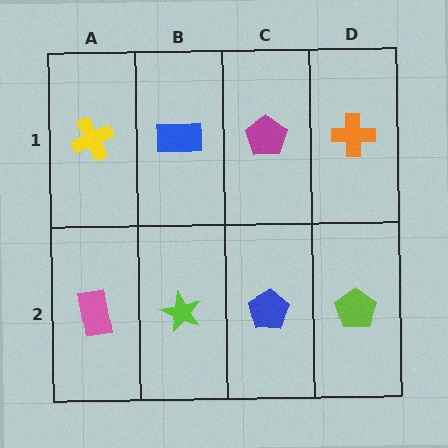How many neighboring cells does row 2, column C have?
3.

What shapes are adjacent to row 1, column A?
A pink rectangle (row 2, column A), a blue rectangle (row 1, column B).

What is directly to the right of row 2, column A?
A lime star.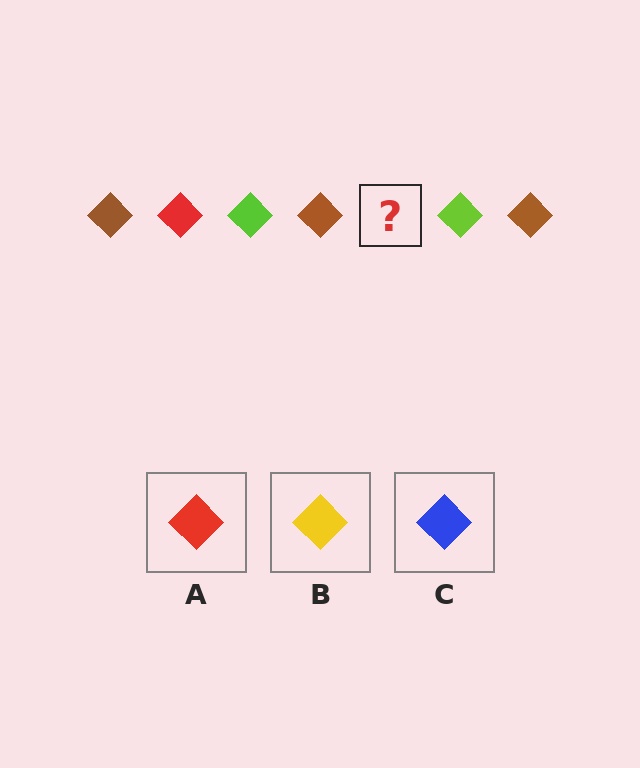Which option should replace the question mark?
Option A.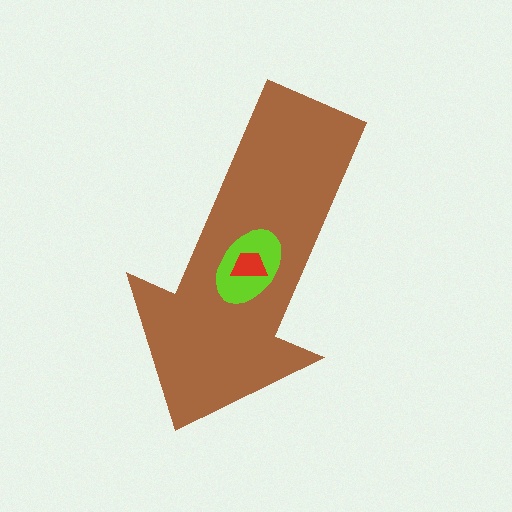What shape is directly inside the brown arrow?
The lime ellipse.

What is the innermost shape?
The red trapezoid.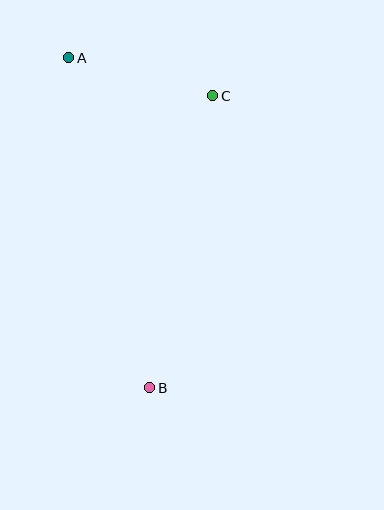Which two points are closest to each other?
Points A and C are closest to each other.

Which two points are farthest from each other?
Points A and B are farthest from each other.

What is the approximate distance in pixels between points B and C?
The distance between B and C is approximately 299 pixels.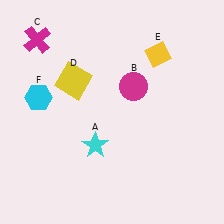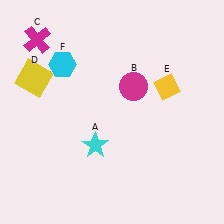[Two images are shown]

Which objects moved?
The objects that moved are: the yellow square (D), the yellow diamond (E), the cyan hexagon (F).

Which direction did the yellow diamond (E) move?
The yellow diamond (E) moved down.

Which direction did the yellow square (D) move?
The yellow square (D) moved left.